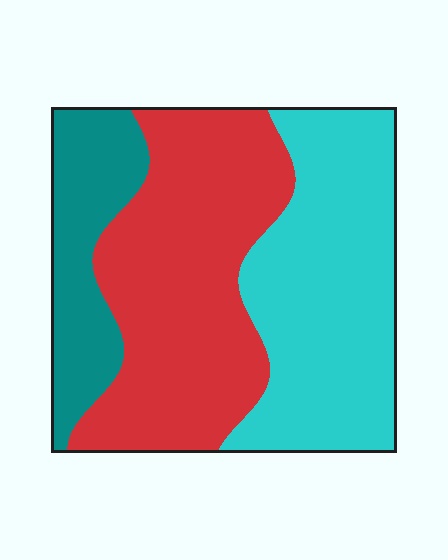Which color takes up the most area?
Red, at roughly 45%.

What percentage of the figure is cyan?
Cyan covers roughly 40% of the figure.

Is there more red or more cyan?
Red.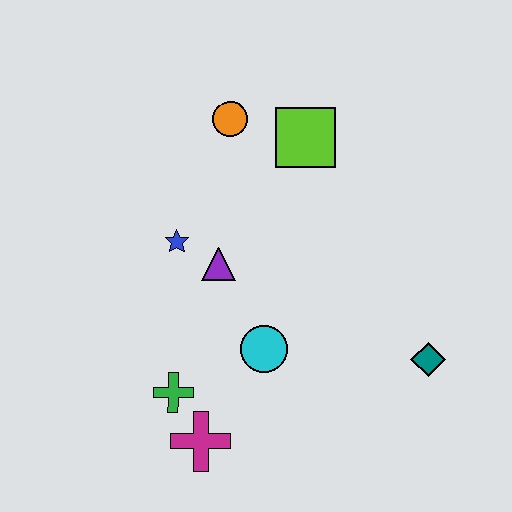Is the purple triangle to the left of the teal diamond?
Yes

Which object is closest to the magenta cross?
The green cross is closest to the magenta cross.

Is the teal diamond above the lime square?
No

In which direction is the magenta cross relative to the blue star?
The magenta cross is below the blue star.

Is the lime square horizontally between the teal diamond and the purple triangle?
Yes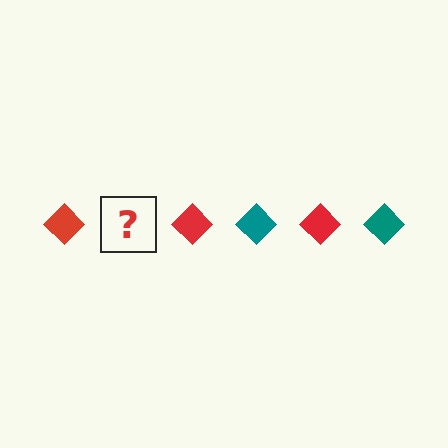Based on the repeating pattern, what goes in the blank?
The blank should be a teal diamond.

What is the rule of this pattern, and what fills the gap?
The rule is that the pattern cycles through red, teal diamonds. The gap should be filled with a teal diamond.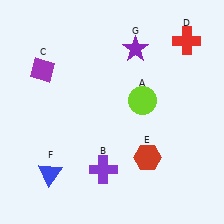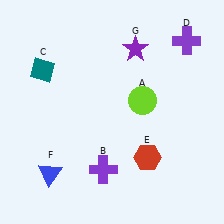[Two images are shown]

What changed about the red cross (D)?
In Image 1, D is red. In Image 2, it changed to purple.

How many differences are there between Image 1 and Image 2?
There are 2 differences between the two images.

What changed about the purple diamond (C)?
In Image 1, C is purple. In Image 2, it changed to teal.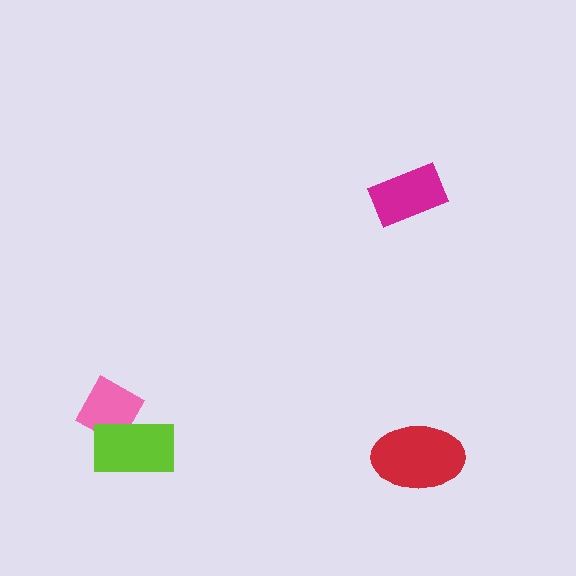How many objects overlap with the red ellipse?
0 objects overlap with the red ellipse.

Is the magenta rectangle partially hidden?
No, no other shape covers it.